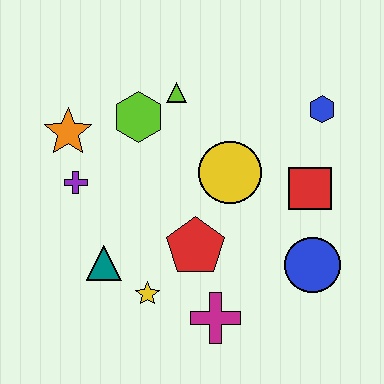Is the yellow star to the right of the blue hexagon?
No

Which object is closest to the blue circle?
The red square is closest to the blue circle.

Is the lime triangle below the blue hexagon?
No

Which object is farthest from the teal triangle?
The blue hexagon is farthest from the teal triangle.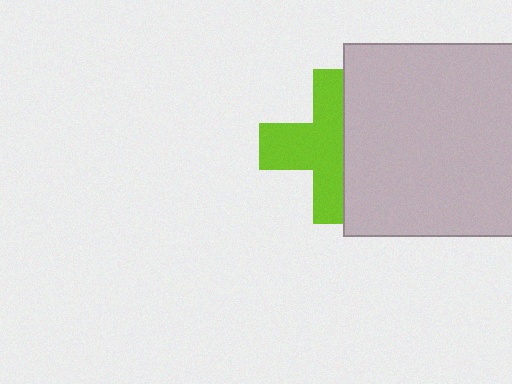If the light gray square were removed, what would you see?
You would see the complete lime cross.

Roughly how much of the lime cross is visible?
About half of it is visible (roughly 58%).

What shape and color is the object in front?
The object in front is a light gray square.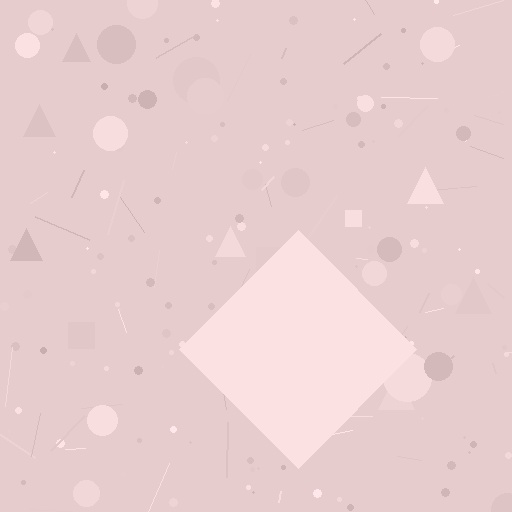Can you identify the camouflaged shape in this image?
The camouflaged shape is a diamond.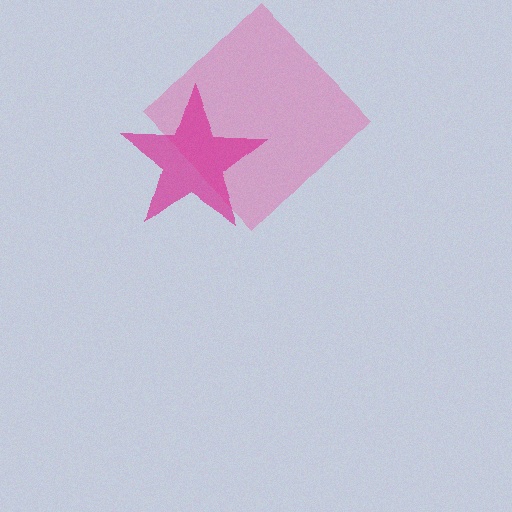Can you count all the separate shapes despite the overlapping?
Yes, there are 2 separate shapes.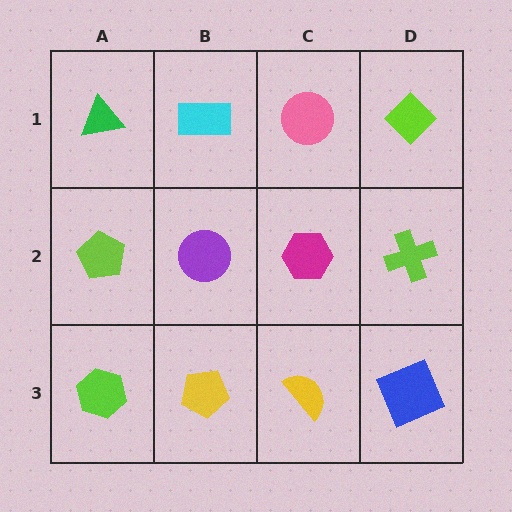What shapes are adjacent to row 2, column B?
A cyan rectangle (row 1, column B), a yellow pentagon (row 3, column B), a lime pentagon (row 2, column A), a magenta hexagon (row 2, column C).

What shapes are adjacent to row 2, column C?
A pink circle (row 1, column C), a yellow semicircle (row 3, column C), a purple circle (row 2, column B), a lime cross (row 2, column D).